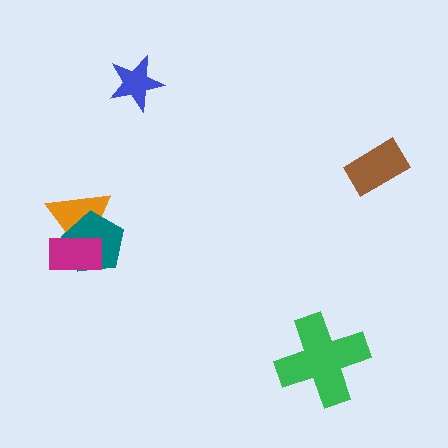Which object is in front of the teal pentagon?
The magenta rectangle is in front of the teal pentagon.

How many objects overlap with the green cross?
0 objects overlap with the green cross.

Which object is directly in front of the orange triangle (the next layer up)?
The teal pentagon is directly in front of the orange triangle.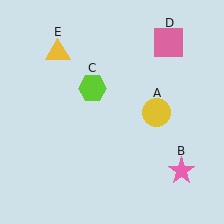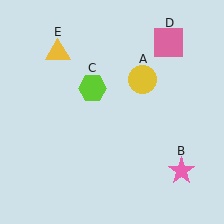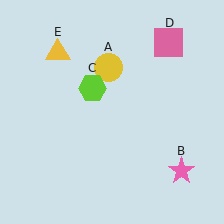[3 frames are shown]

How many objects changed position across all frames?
1 object changed position: yellow circle (object A).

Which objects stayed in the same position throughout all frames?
Pink star (object B) and lime hexagon (object C) and pink square (object D) and yellow triangle (object E) remained stationary.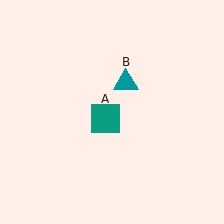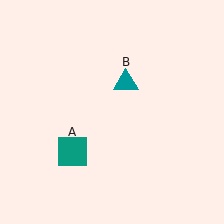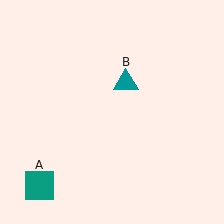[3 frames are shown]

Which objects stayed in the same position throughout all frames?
Teal triangle (object B) remained stationary.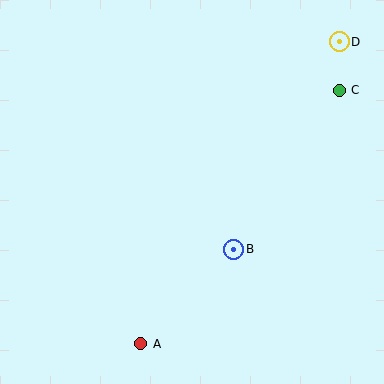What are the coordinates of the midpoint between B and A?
The midpoint between B and A is at (187, 297).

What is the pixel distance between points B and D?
The distance between B and D is 233 pixels.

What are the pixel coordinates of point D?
Point D is at (339, 42).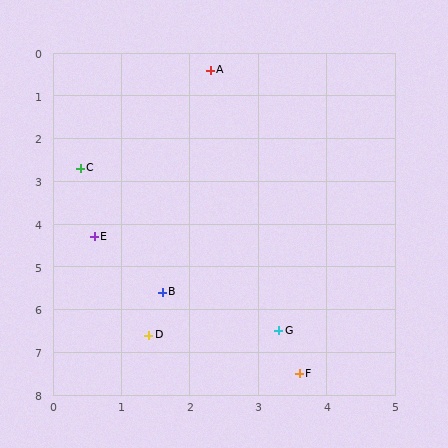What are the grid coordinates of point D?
Point D is at approximately (1.4, 6.6).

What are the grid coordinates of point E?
Point E is at approximately (0.6, 4.3).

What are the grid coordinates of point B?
Point B is at approximately (1.6, 5.6).